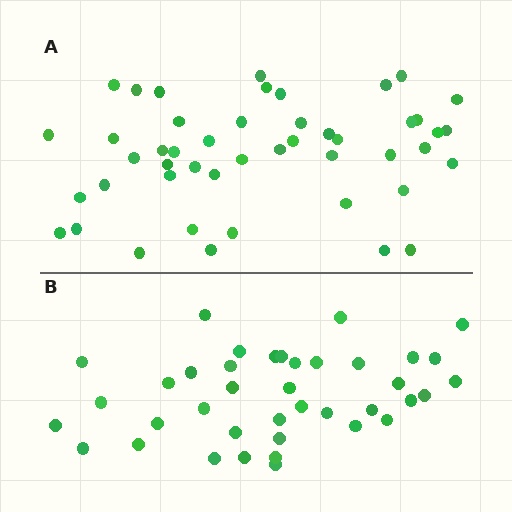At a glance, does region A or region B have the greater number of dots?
Region A (the top region) has more dots.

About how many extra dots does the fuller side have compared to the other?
Region A has roughly 8 or so more dots than region B.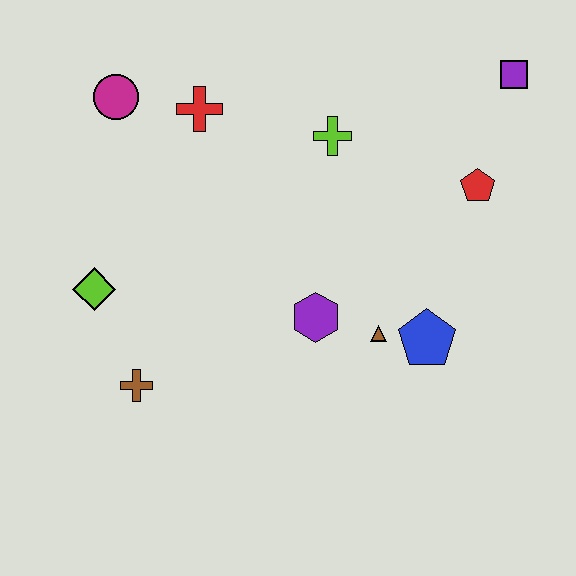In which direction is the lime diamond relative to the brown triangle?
The lime diamond is to the left of the brown triangle.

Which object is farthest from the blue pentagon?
The magenta circle is farthest from the blue pentagon.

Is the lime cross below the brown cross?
No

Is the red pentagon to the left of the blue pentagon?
No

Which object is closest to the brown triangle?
The blue pentagon is closest to the brown triangle.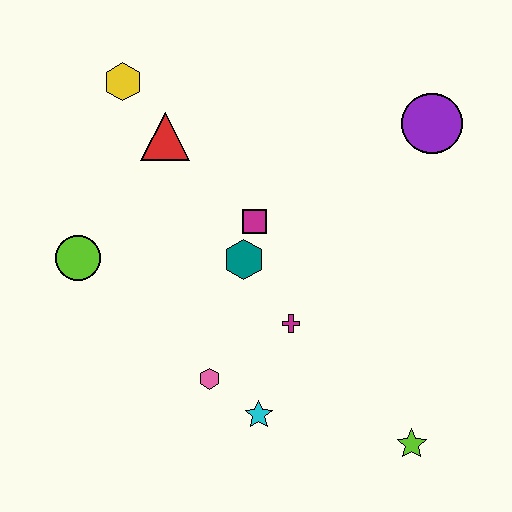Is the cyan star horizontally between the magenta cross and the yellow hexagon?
Yes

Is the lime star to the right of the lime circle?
Yes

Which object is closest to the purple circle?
The magenta square is closest to the purple circle.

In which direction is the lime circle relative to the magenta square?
The lime circle is to the left of the magenta square.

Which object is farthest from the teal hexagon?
The lime star is farthest from the teal hexagon.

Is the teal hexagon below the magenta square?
Yes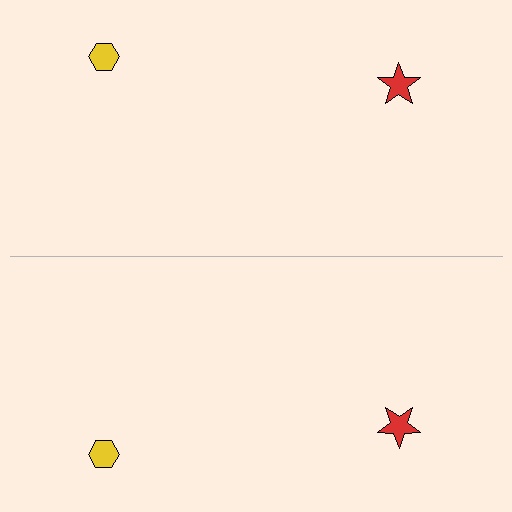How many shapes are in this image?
There are 4 shapes in this image.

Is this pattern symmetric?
Yes, this pattern has bilateral (reflection) symmetry.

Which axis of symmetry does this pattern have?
The pattern has a horizontal axis of symmetry running through the center of the image.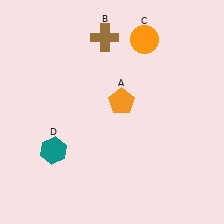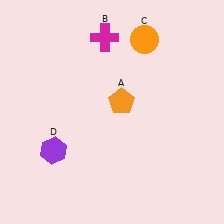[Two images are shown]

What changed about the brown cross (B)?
In Image 1, B is brown. In Image 2, it changed to magenta.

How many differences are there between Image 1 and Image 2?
There are 2 differences between the two images.